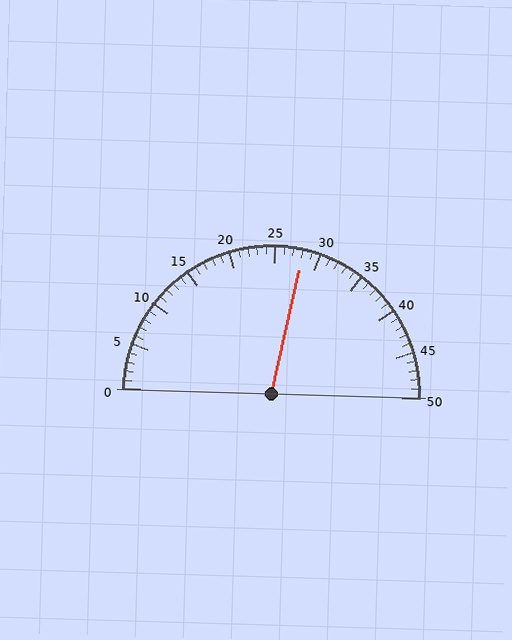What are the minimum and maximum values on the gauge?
The gauge ranges from 0 to 50.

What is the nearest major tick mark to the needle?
The nearest major tick mark is 30.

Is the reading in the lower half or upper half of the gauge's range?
The reading is in the upper half of the range (0 to 50).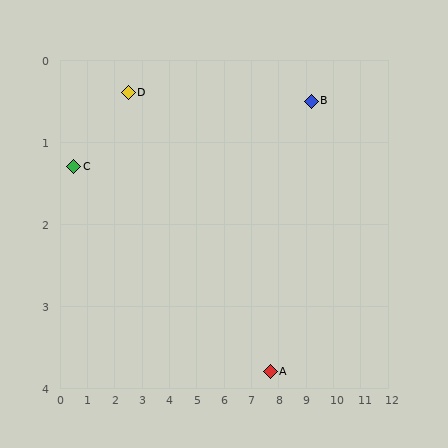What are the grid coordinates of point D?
Point D is at approximately (2.5, 0.4).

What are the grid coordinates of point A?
Point A is at approximately (7.7, 3.8).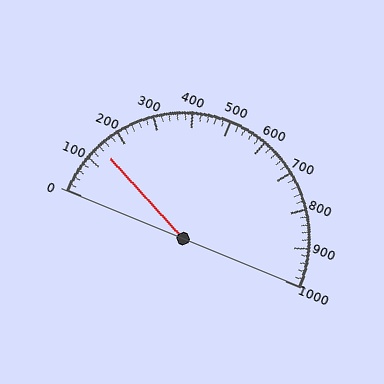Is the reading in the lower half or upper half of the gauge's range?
The reading is in the lower half of the range (0 to 1000).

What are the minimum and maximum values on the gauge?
The gauge ranges from 0 to 1000.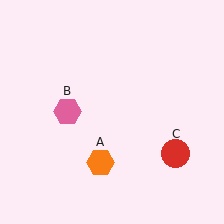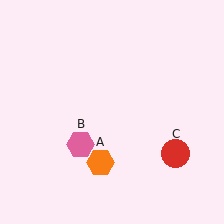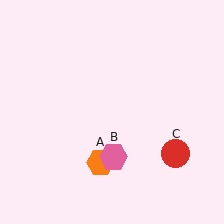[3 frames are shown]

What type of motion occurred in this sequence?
The pink hexagon (object B) rotated counterclockwise around the center of the scene.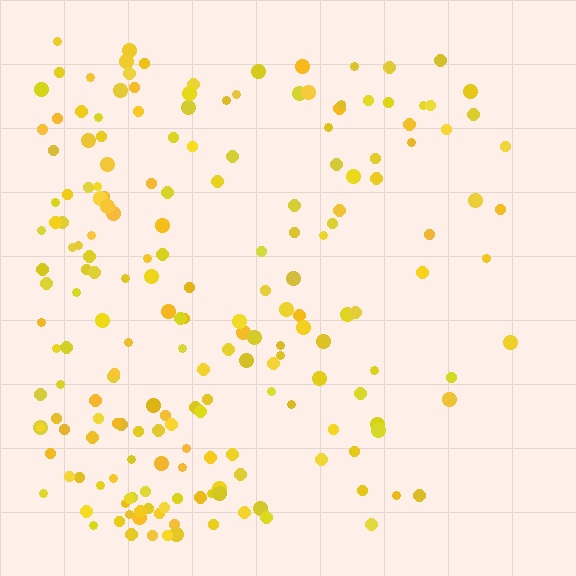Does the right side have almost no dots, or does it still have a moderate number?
Still a moderate number, just noticeably fewer than the left.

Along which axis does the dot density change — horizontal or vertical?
Horizontal.